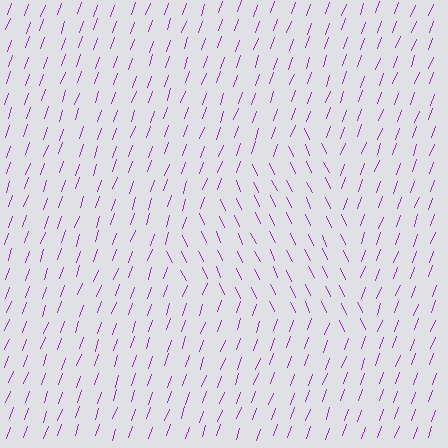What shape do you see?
I see a triangle.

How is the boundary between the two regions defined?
The boundary is defined purely by a change in line orientation (approximately 45 degrees difference). All lines are the same color and thickness.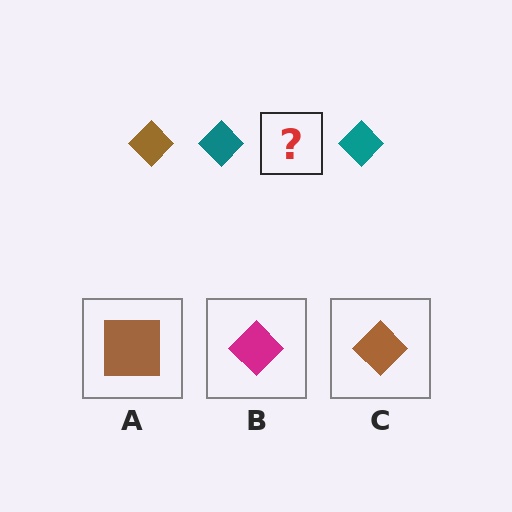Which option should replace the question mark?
Option C.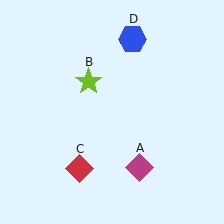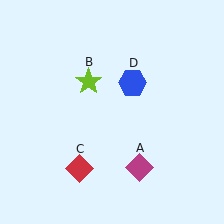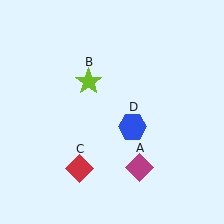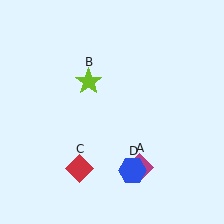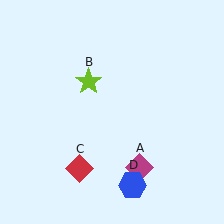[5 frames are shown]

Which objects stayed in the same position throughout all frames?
Magenta diamond (object A) and lime star (object B) and red diamond (object C) remained stationary.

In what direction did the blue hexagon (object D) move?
The blue hexagon (object D) moved down.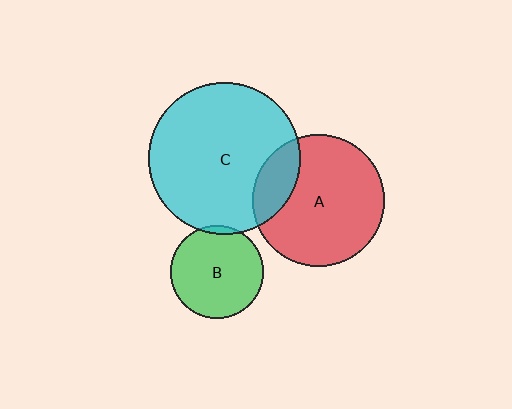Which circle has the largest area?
Circle C (cyan).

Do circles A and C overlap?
Yes.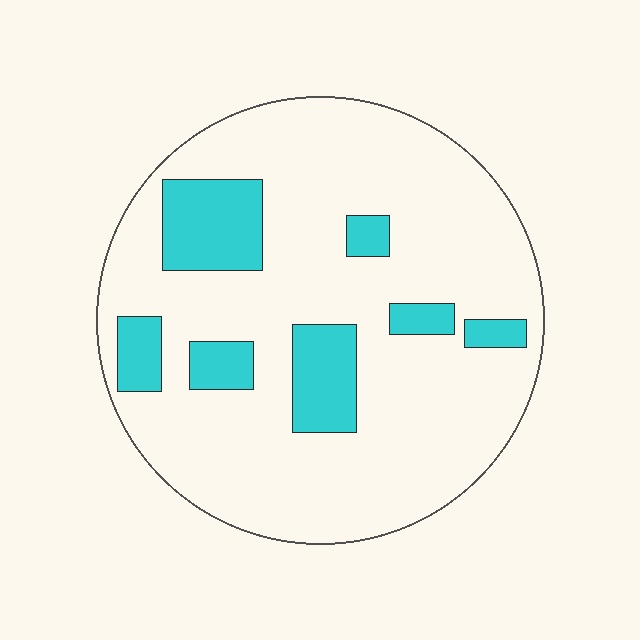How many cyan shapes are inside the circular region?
7.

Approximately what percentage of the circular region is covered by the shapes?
Approximately 20%.